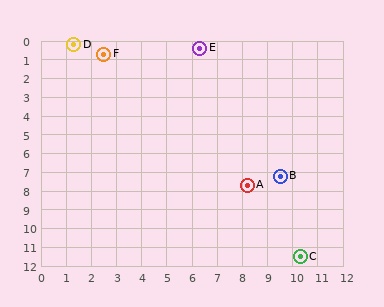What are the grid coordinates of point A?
Point A is at approximately (8.2, 7.7).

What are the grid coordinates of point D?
Point D is at approximately (1.3, 0.2).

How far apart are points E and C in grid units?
Points E and C are about 11.8 grid units apart.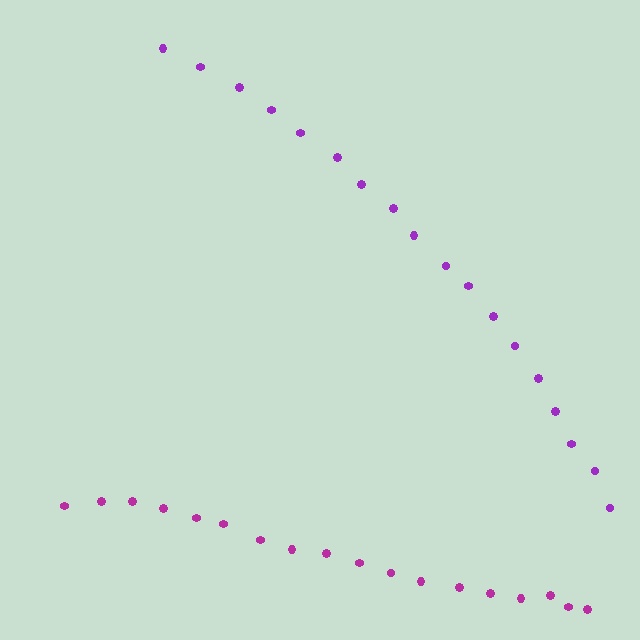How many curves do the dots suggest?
There are 2 distinct paths.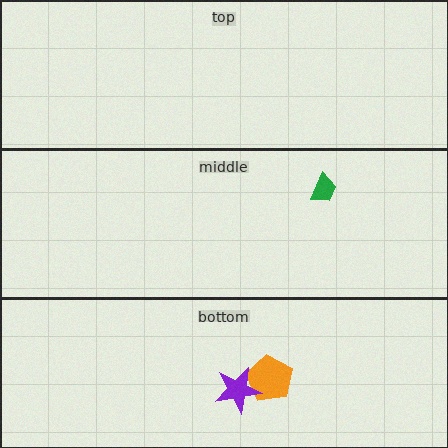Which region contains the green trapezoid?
The middle region.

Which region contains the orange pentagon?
The bottom region.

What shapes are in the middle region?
The green trapezoid.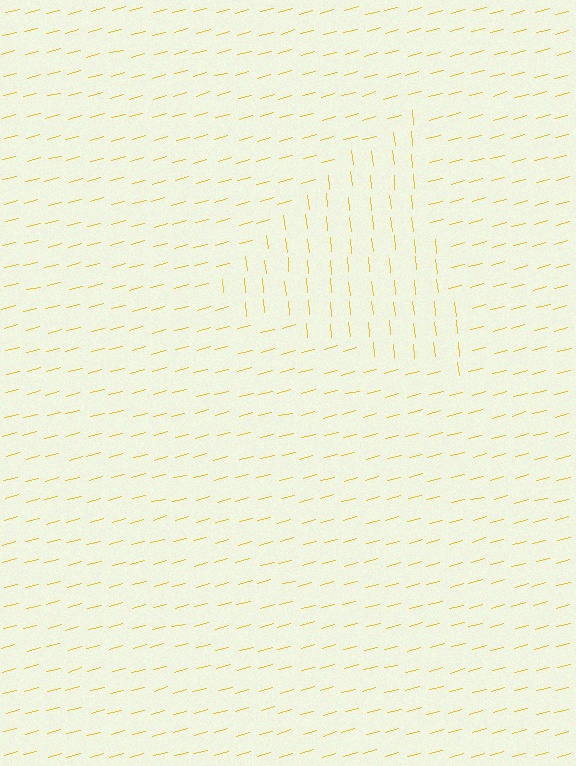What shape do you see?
I see a triangle.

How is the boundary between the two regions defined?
The boundary is defined purely by a change in line orientation (approximately 80 degrees difference). All lines are the same color and thickness.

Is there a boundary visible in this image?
Yes, there is a texture boundary formed by a change in line orientation.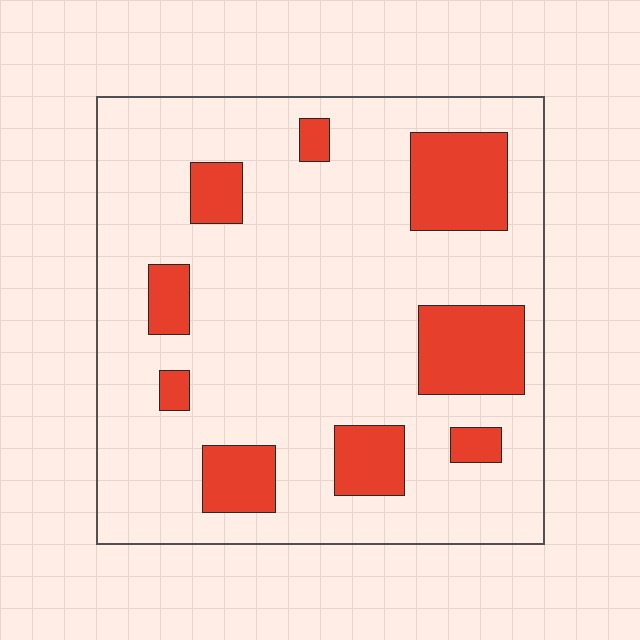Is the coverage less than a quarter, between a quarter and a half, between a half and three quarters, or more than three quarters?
Less than a quarter.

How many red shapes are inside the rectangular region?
9.